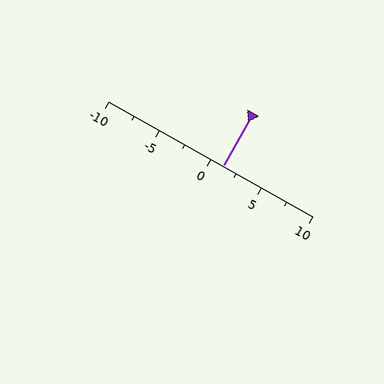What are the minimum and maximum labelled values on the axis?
The axis runs from -10 to 10.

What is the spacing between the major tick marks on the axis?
The major ticks are spaced 5 apart.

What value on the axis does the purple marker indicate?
The marker indicates approximately 1.2.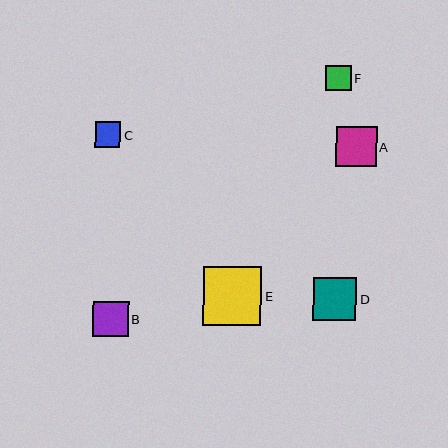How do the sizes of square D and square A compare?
Square D and square A are approximately the same size.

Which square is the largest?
Square E is the largest with a size of approximately 59 pixels.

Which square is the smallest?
Square C is the smallest with a size of approximately 25 pixels.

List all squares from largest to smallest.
From largest to smallest: E, D, A, B, F, C.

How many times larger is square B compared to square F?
Square B is approximately 1.4 times the size of square F.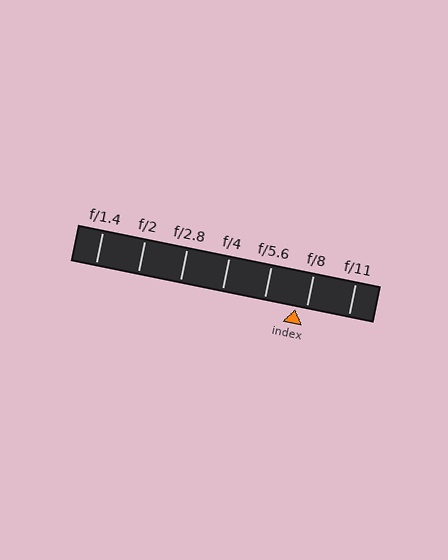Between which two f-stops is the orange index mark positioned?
The index mark is between f/5.6 and f/8.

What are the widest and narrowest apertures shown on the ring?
The widest aperture shown is f/1.4 and the narrowest is f/11.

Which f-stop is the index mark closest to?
The index mark is closest to f/8.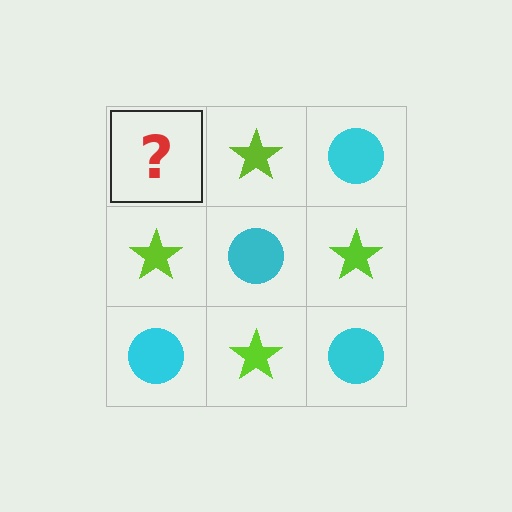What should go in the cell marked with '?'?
The missing cell should contain a cyan circle.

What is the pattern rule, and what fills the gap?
The rule is that it alternates cyan circle and lime star in a checkerboard pattern. The gap should be filled with a cyan circle.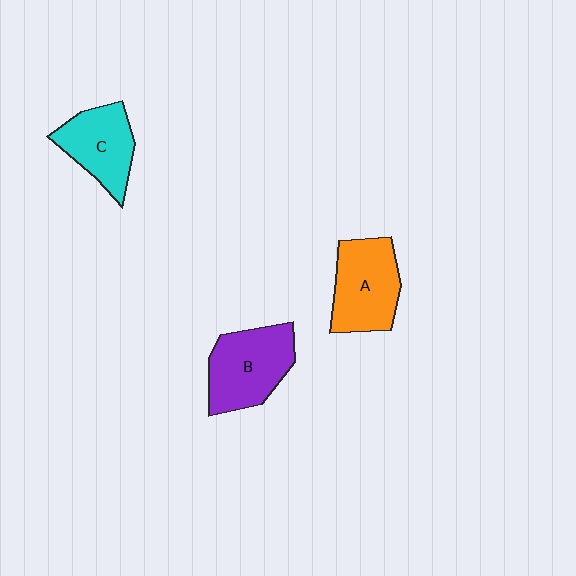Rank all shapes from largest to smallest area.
From largest to smallest: B (purple), A (orange), C (cyan).